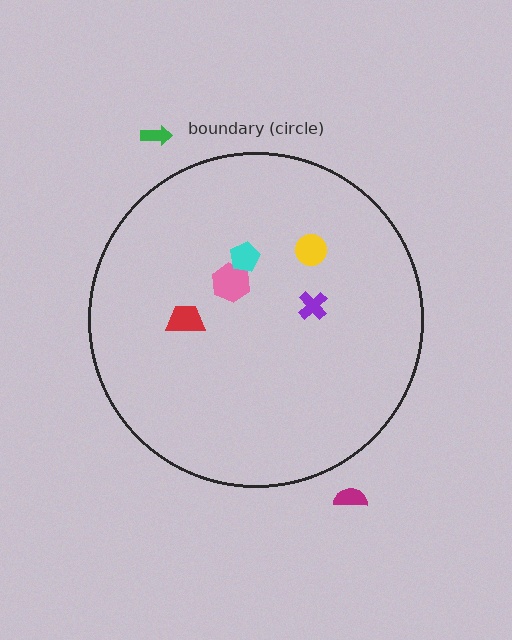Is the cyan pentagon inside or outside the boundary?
Inside.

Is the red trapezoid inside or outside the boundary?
Inside.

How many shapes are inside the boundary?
5 inside, 2 outside.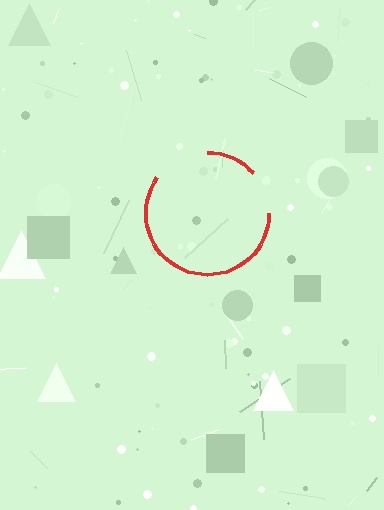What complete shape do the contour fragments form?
The contour fragments form a circle.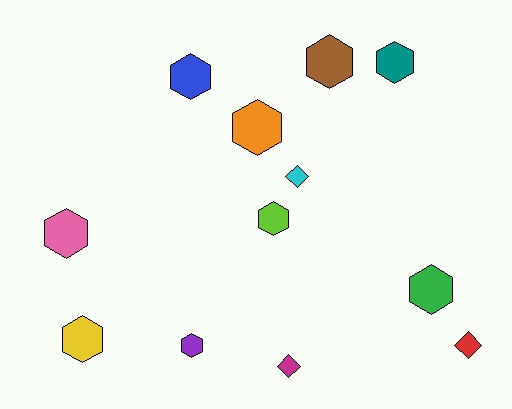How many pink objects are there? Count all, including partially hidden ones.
There is 1 pink object.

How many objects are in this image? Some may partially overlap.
There are 12 objects.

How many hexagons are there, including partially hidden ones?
There are 9 hexagons.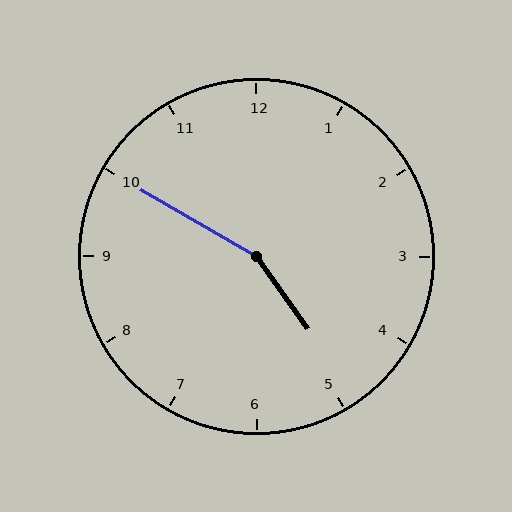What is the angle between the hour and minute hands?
Approximately 155 degrees.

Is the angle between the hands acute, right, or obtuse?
It is obtuse.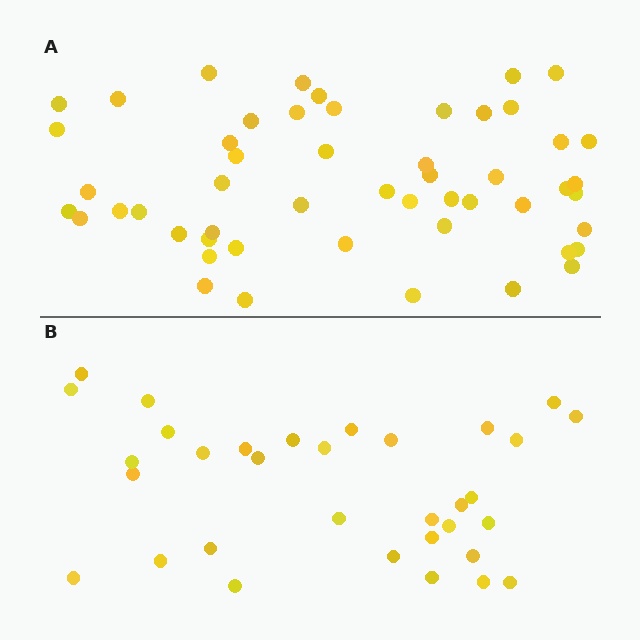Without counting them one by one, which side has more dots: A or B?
Region A (the top region) has more dots.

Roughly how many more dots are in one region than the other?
Region A has approximately 20 more dots than region B.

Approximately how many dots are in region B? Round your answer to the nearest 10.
About 30 dots. (The exact count is 33, which rounds to 30.)